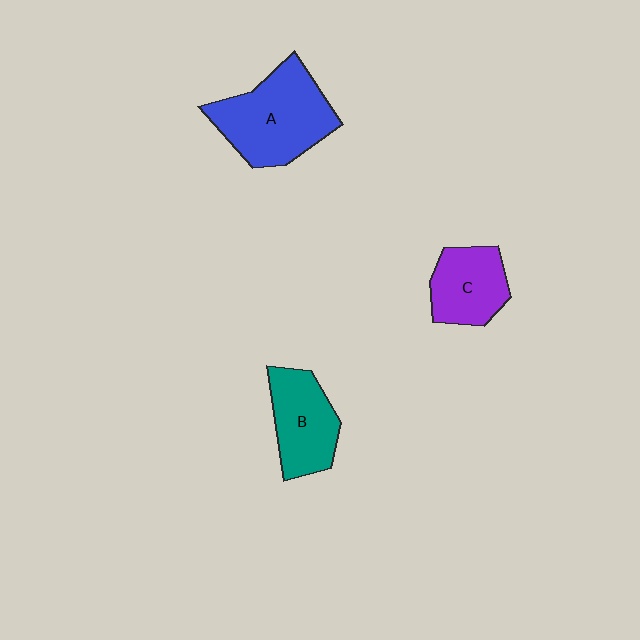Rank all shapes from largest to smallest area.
From largest to smallest: A (blue), B (teal), C (purple).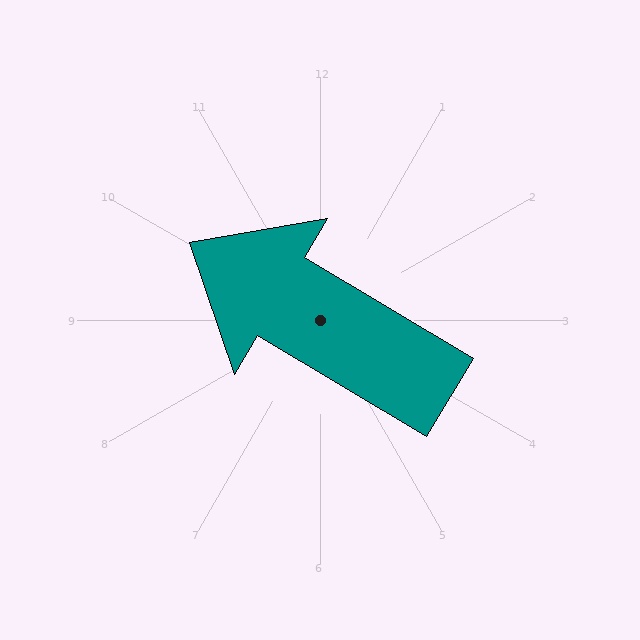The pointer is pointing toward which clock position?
Roughly 10 o'clock.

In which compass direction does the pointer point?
Northwest.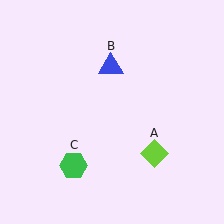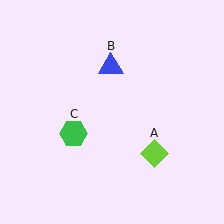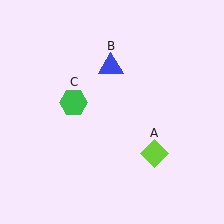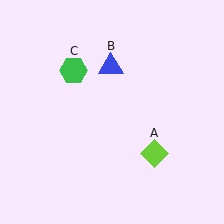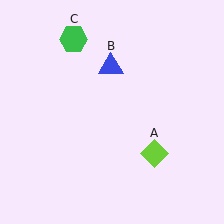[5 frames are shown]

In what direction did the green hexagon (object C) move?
The green hexagon (object C) moved up.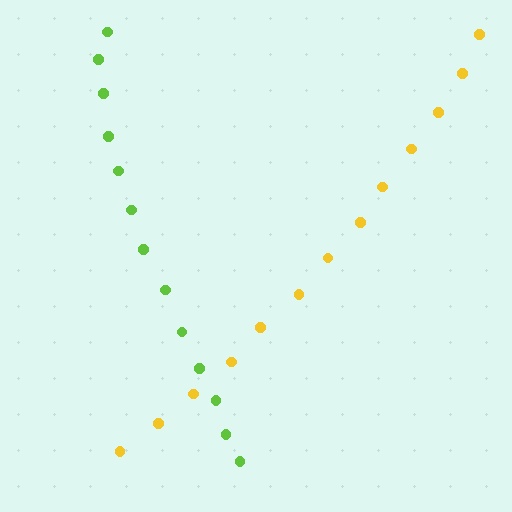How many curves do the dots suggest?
There are 2 distinct paths.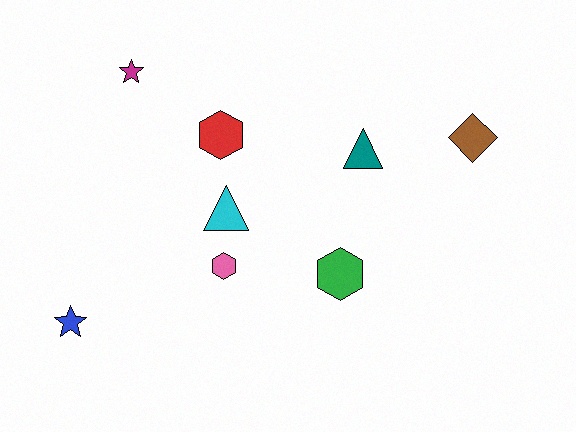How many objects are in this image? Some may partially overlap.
There are 8 objects.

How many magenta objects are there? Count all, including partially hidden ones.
There is 1 magenta object.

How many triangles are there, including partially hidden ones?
There are 2 triangles.